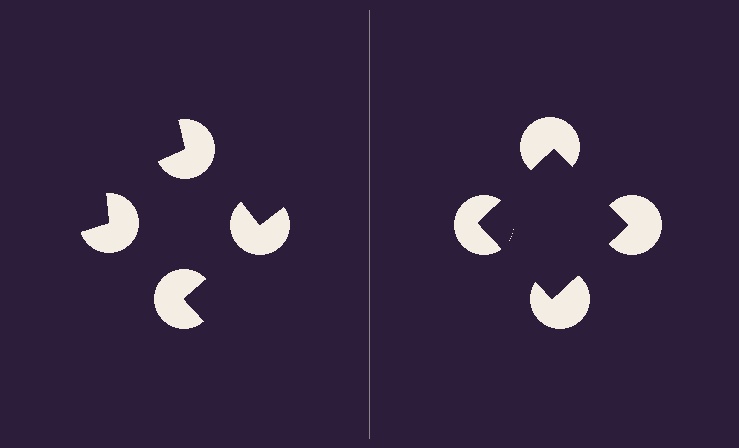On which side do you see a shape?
An illusory square appears on the right side. On the left side the wedge cuts are rotated, so no coherent shape forms.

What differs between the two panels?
The pac-man discs are positioned identically on both sides; only the wedge orientations differ. On the right they align to a square; on the left they are misaligned.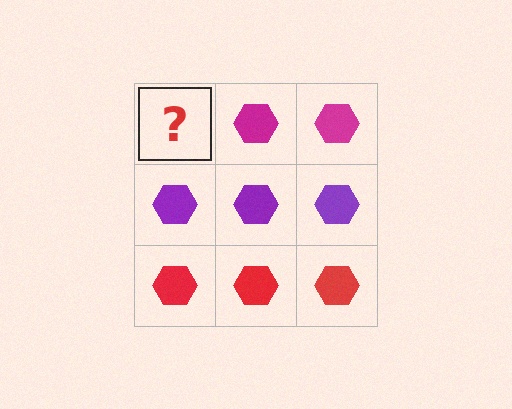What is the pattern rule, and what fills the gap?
The rule is that each row has a consistent color. The gap should be filled with a magenta hexagon.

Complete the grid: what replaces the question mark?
The question mark should be replaced with a magenta hexagon.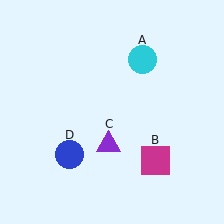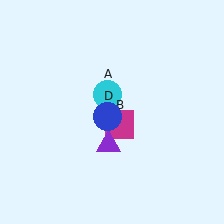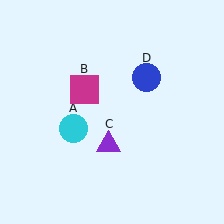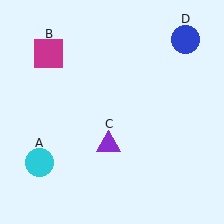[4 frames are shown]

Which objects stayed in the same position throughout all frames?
Purple triangle (object C) remained stationary.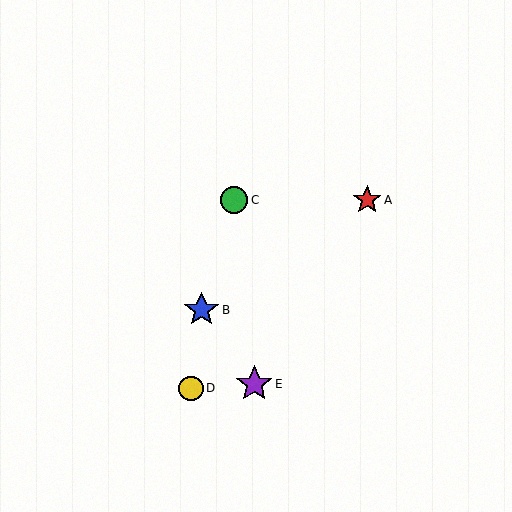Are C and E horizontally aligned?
No, C is at y≈200 and E is at y≈384.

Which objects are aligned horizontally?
Objects A, C are aligned horizontally.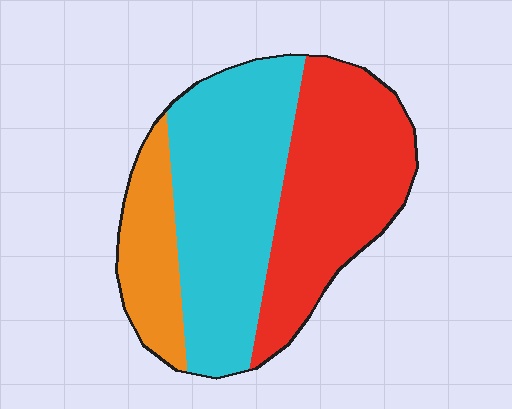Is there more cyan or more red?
Cyan.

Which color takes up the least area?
Orange, at roughly 15%.